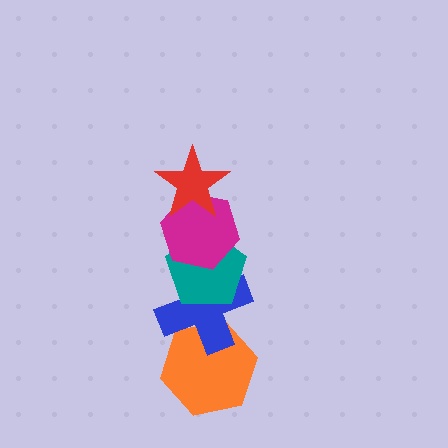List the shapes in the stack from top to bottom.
From top to bottom: the red star, the magenta hexagon, the teal pentagon, the blue cross, the orange hexagon.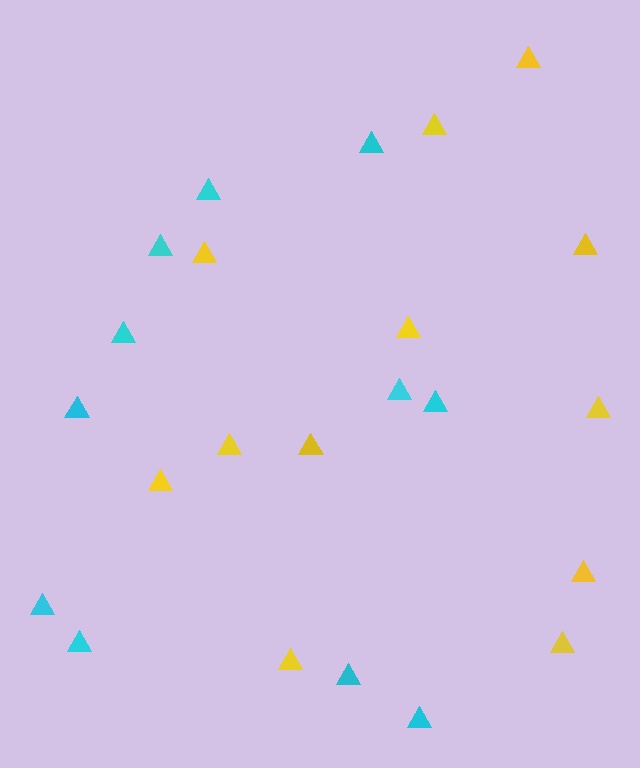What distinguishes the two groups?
There are 2 groups: one group of yellow triangles (12) and one group of cyan triangles (11).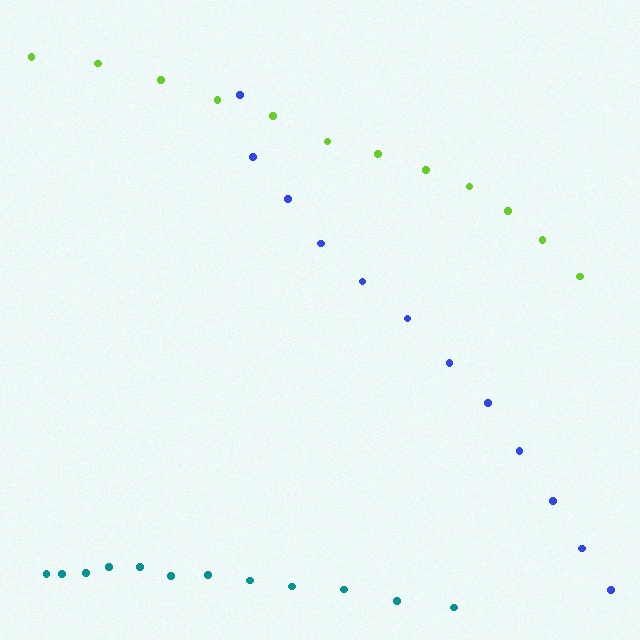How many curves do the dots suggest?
There are 3 distinct paths.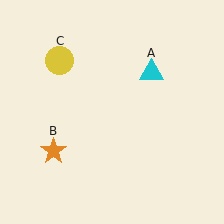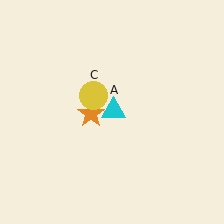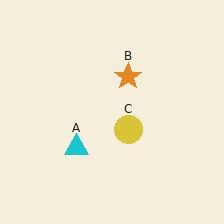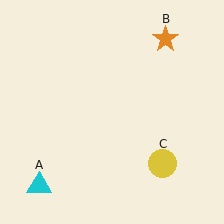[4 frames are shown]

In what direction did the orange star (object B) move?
The orange star (object B) moved up and to the right.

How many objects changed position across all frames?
3 objects changed position: cyan triangle (object A), orange star (object B), yellow circle (object C).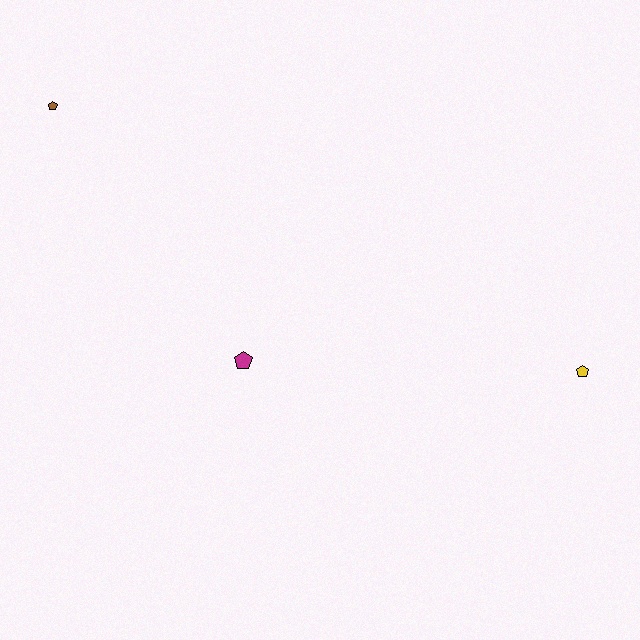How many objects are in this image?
There are 3 objects.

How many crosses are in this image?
There are no crosses.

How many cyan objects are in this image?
There are no cyan objects.